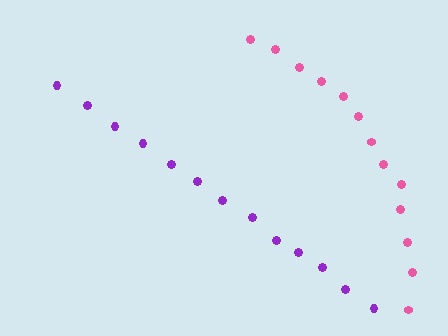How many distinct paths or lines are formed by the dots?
There are 2 distinct paths.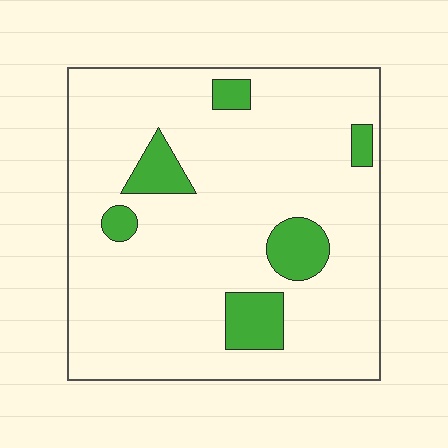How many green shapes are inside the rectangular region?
6.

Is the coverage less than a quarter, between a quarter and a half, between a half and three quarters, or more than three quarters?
Less than a quarter.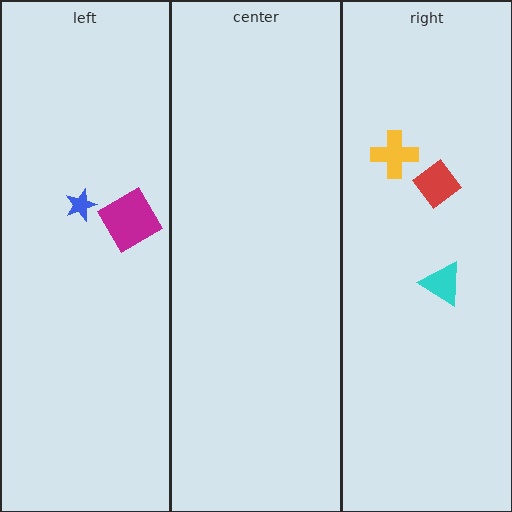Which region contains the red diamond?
The right region.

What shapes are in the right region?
The cyan triangle, the yellow cross, the red diamond.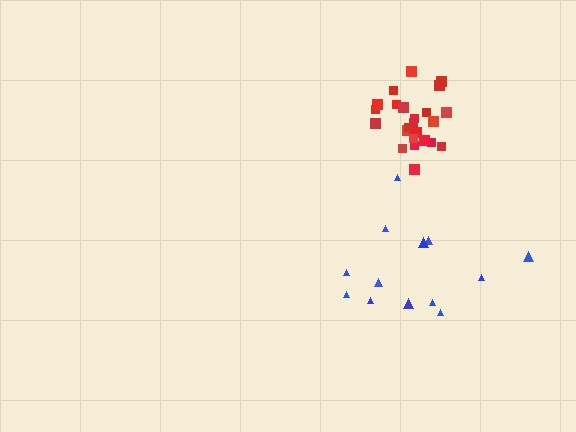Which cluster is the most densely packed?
Red.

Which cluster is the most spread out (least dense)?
Blue.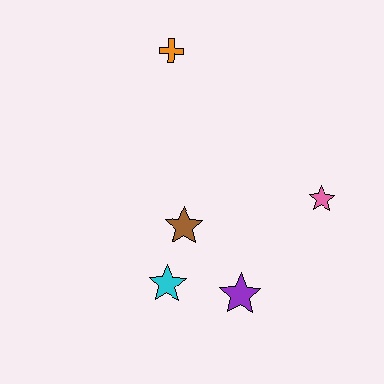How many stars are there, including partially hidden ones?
There are 4 stars.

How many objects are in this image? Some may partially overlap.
There are 5 objects.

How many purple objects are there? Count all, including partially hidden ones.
There is 1 purple object.